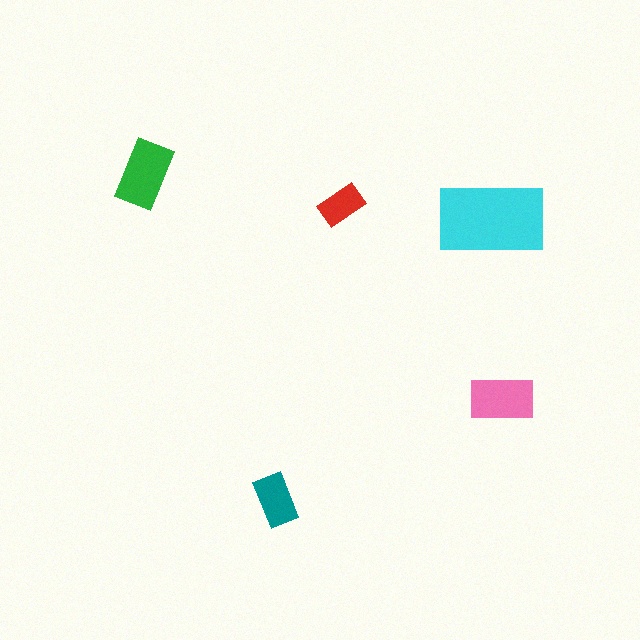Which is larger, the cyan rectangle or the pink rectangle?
The cyan one.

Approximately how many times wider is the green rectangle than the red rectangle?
About 1.5 times wider.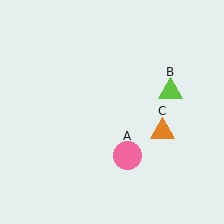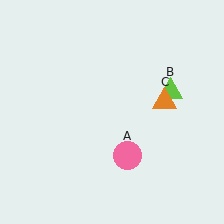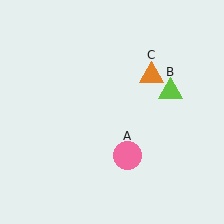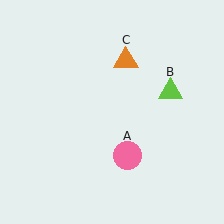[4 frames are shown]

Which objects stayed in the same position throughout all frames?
Pink circle (object A) and lime triangle (object B) remained stationary.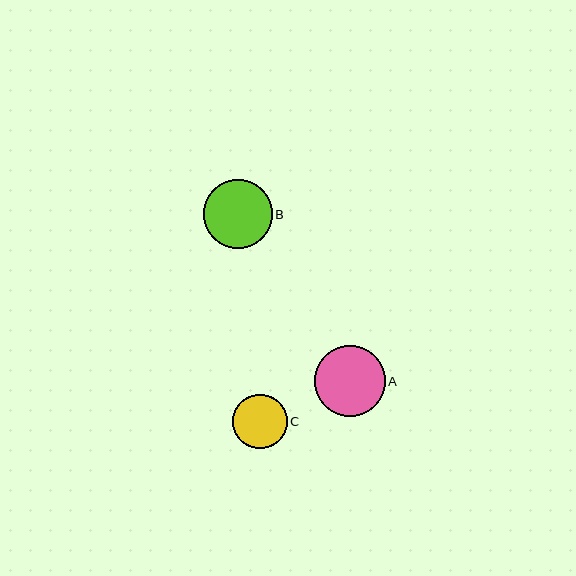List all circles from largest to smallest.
From largest to smallest: A, B, C.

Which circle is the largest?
Circle A is the largest with a size of approximately 71 pixels.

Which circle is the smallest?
Circle C is the smallest with a size of approximately 54 pixels.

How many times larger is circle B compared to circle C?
Circle B is approximately 1.3 times the size of circle C.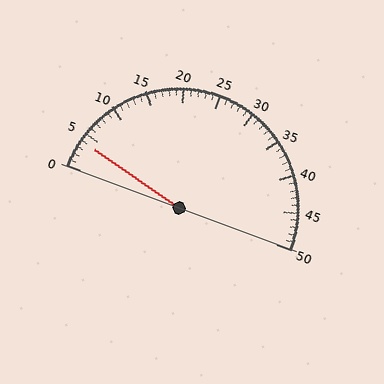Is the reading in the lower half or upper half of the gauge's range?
The reading is in the lower half of the range (0 to 50).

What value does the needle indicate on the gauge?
The needle indicates approximately 4.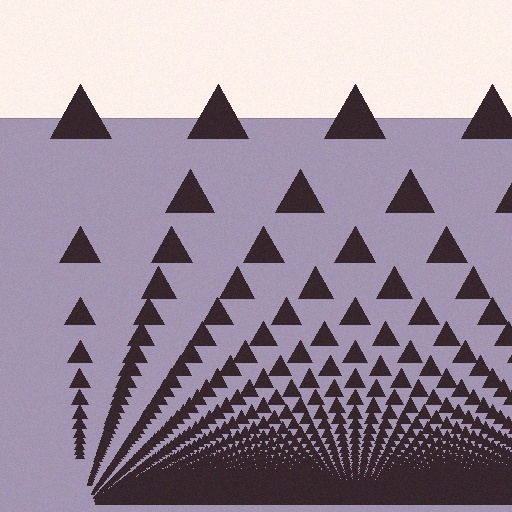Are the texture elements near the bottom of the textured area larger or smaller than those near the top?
Smaller. The gradient is inverted — elements near the bottom are smaller and denser.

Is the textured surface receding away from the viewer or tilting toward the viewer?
The surface appears to tilt toward the viewer. Texture elements get larger and sparser toward the top.